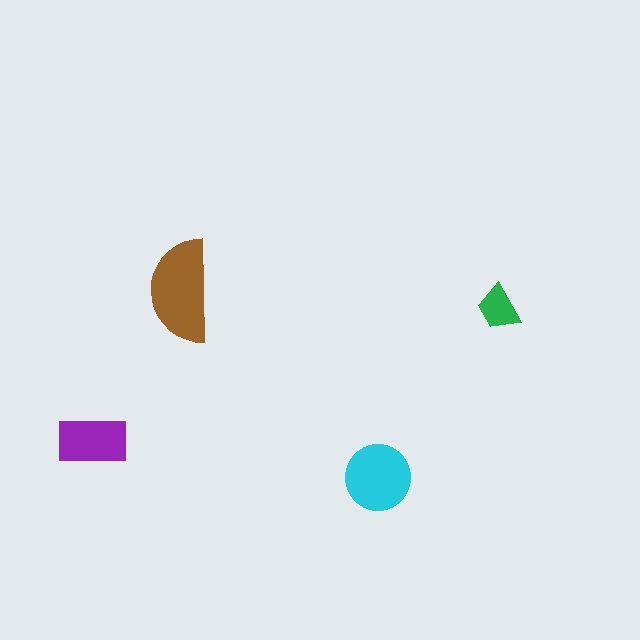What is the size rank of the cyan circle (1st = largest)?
2nd.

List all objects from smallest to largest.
The green trapezoid, the purple rectangle, the cyan circle, the brown semicircle.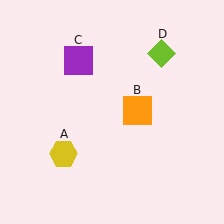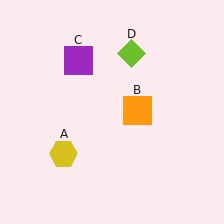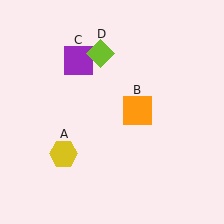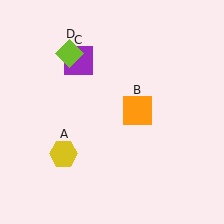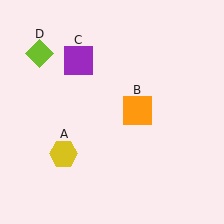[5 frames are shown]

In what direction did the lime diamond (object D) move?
The lime diamond (object D) moved left.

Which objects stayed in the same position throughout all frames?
Yellow hexagon (object A) and orange square (object B) and purple square (object C) remained stationary.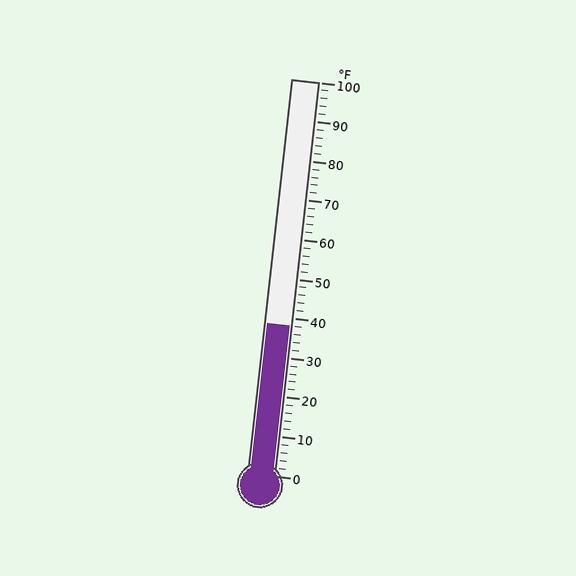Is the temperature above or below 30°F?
The temperature is above 30°F.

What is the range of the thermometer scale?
The thermometer scale ranges from 0°F to 100°F.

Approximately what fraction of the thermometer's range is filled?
The thermometer is filled to approximately 40% of its range.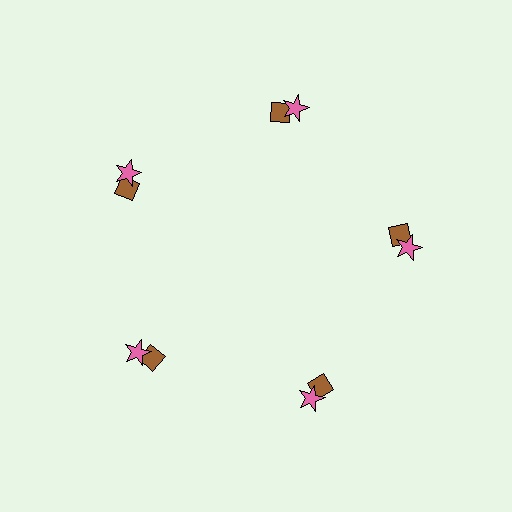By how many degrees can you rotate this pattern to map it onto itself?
The pattern maps onto itself every 72 degrees of rotation.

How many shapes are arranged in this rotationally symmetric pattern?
There are 10 shapes, arranged in 5 groups of 2.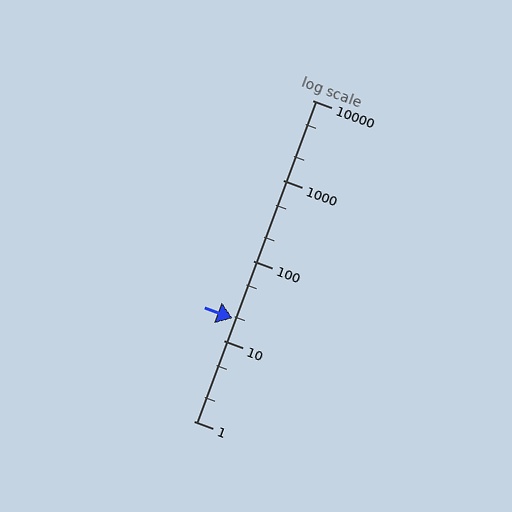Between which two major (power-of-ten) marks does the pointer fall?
The pointer is between 10 and 100.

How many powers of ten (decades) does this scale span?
The scale spans 4 decades, from 1 to 10000.